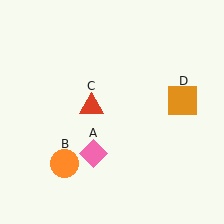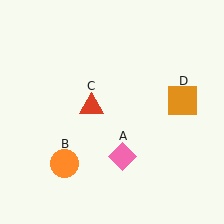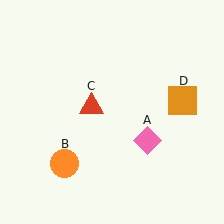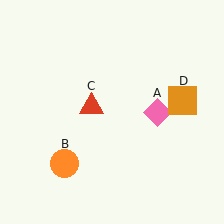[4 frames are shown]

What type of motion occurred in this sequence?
The pink diamond (object A) rotated counterclockwise around the center of the scene.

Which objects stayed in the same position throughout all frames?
Orange circle (object B) and red triangle (object C) and orange square (object D) remained stationary.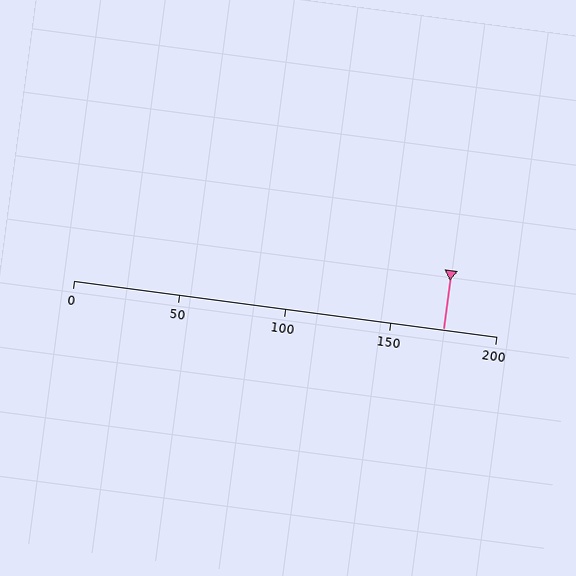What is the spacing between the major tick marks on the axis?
The major ticks are spaced 50 apart.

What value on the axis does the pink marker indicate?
The marker indicates approximately 175.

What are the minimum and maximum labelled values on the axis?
The axis runs from 0 to 200.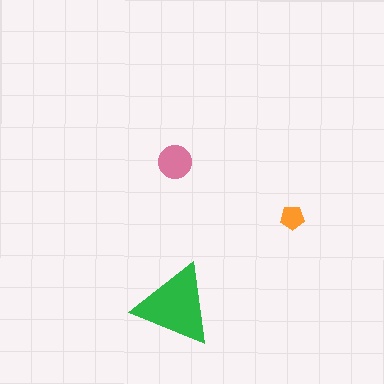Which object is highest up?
The pink circle is topmost.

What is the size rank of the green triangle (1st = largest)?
1st.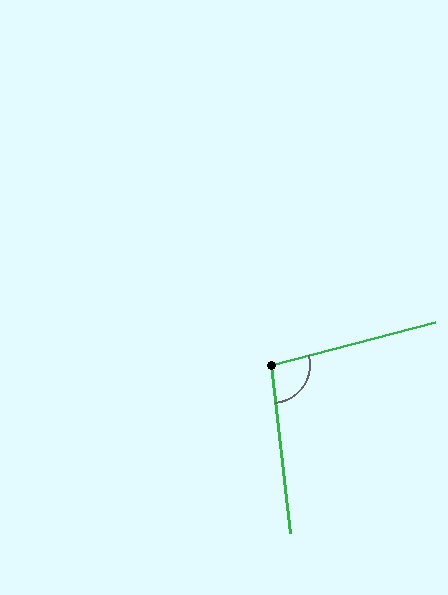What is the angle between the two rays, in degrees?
Approximately 98 degrees.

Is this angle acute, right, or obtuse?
It is obtuse.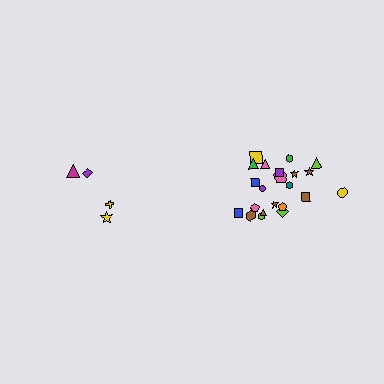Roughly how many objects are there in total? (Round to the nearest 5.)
Roughly 25 objects in total.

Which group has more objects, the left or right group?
The right group.